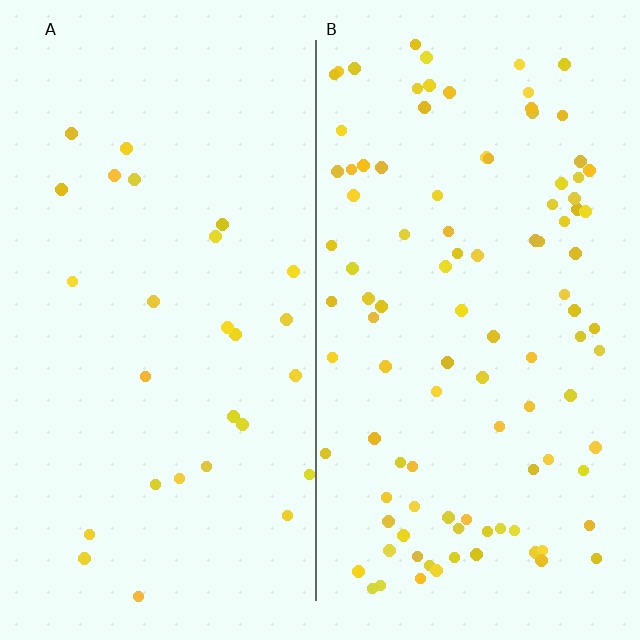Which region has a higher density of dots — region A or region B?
B (the right).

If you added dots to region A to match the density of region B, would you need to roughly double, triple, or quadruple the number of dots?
Approximately quadruple.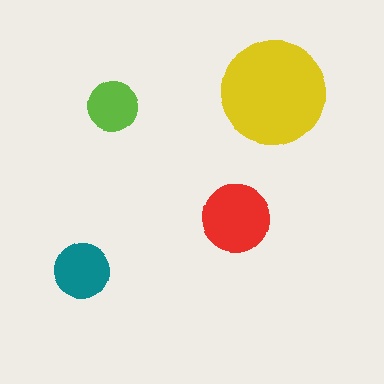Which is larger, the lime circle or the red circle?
The red one.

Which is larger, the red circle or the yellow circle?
The yellow one.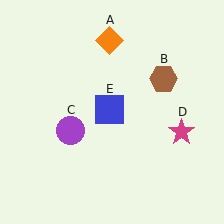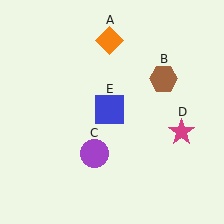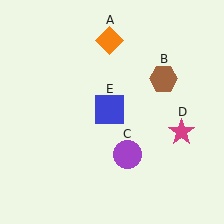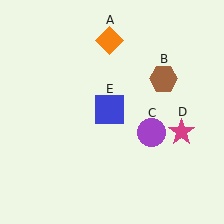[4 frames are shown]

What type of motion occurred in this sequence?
The purple circle (object C) rotated counterclockwise around the center of the scene.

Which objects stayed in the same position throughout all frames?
Orange diamond (object A) and brown hexagon (object B) and magenta star (object D) and blue square (object E) remained stationary.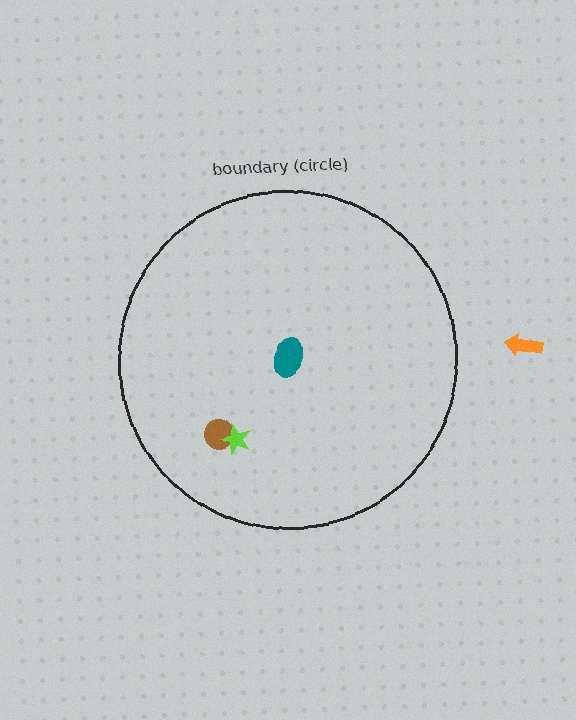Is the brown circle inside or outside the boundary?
Inside.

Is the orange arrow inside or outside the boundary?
Outside.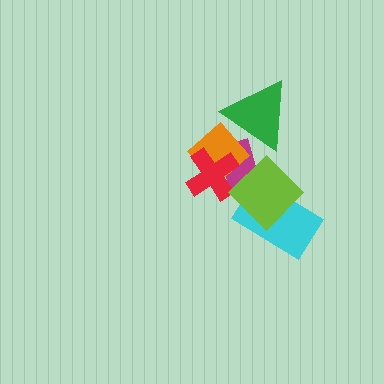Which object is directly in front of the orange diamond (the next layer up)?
The green triangle is directly in front of the orange diamond.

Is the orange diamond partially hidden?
Yes, it is partially covered by another shape.